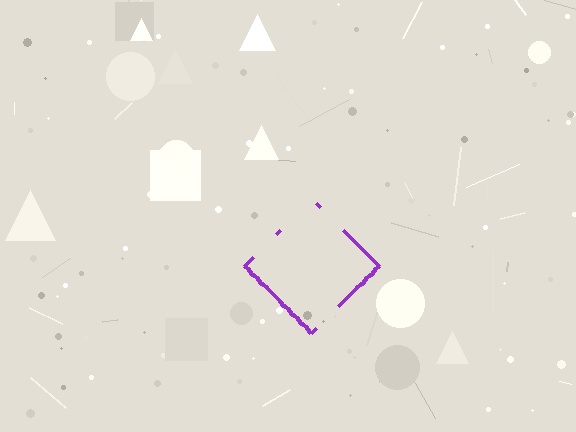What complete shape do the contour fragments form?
The contour fragments form a diamond.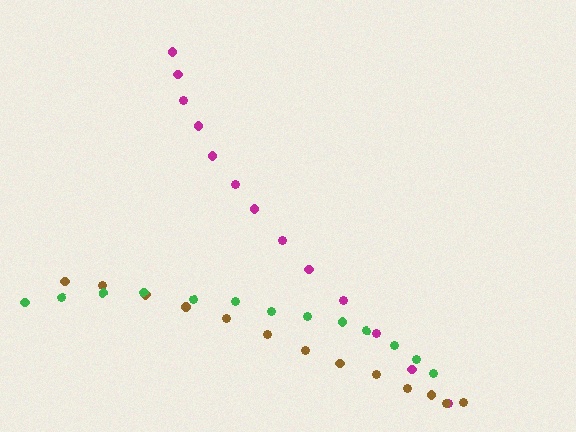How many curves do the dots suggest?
There are 3 distinct paths.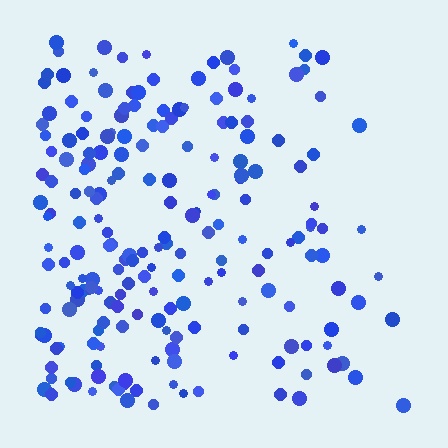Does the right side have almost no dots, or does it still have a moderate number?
Still a moderate number, just noticeably fewer than the left.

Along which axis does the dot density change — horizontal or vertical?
Horizontal.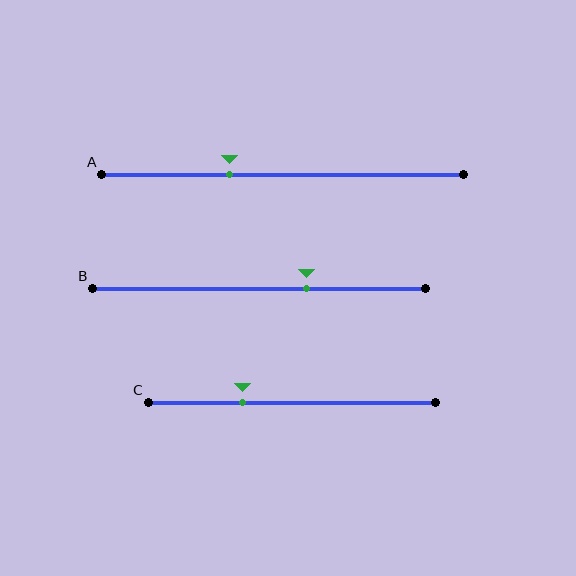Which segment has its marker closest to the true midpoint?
Segment B has its marker closest to the true midpoint.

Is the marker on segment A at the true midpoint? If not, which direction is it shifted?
No, the marker on segment A is shifted to the left by about 15% of the segment length.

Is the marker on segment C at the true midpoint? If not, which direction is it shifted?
No, the marker on segment C is shifted to the left by about 17% of the segment length.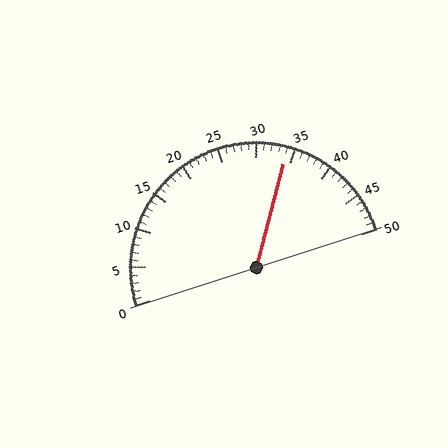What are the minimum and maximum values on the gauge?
The gauge ranges from 0 to 50.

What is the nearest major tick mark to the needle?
The nearest major tick mark is 35.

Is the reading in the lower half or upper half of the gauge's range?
The reading is in the upper half of the range (0 to 50).